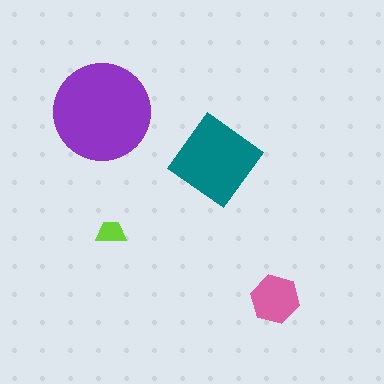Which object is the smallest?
The lime trapezoid.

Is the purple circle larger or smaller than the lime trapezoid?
Larger.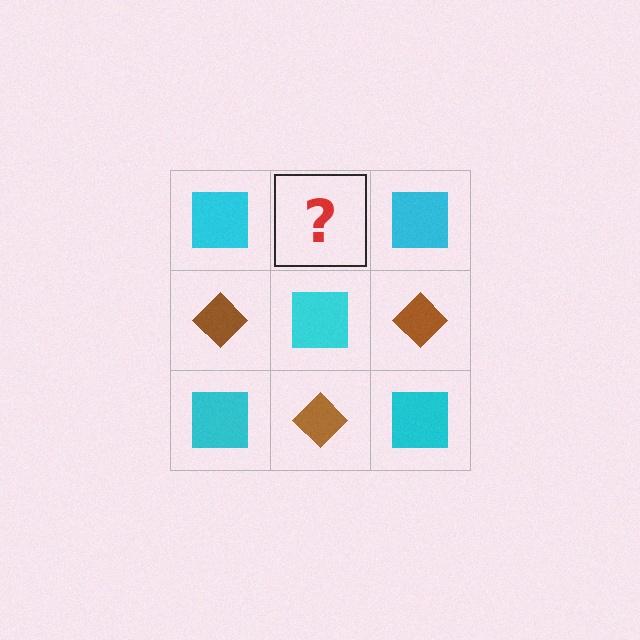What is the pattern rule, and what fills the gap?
The rule is that it alternates cyan square and brown diamond in a checkerboard pattern. The gap should be filled with a brown diamond.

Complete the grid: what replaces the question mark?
The question mark should be replaced with a brown diamond.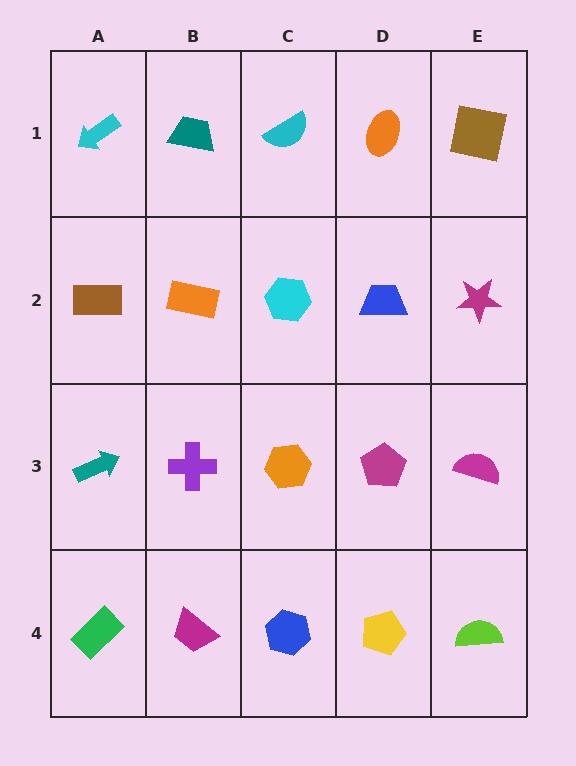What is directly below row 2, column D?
A magenta pentagon.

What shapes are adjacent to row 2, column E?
A brown square (row 1, column E), a magenta semicircle (row 3, column E), a blue trapezoid (row 2, column D).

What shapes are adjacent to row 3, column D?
A blue trapezoid (row 2, column D), a yellow pentagon (row 4, column D), an orange hexagon (row 3, column C), a magenta semicircle (row 3, column E).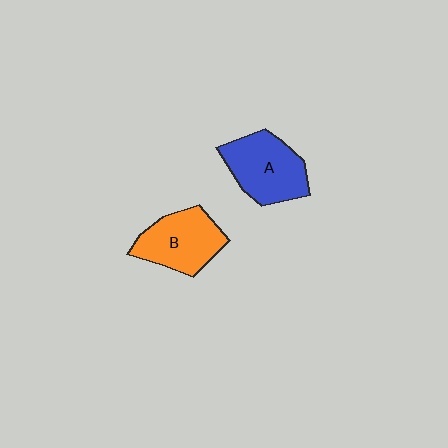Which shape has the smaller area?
Shape B (orange).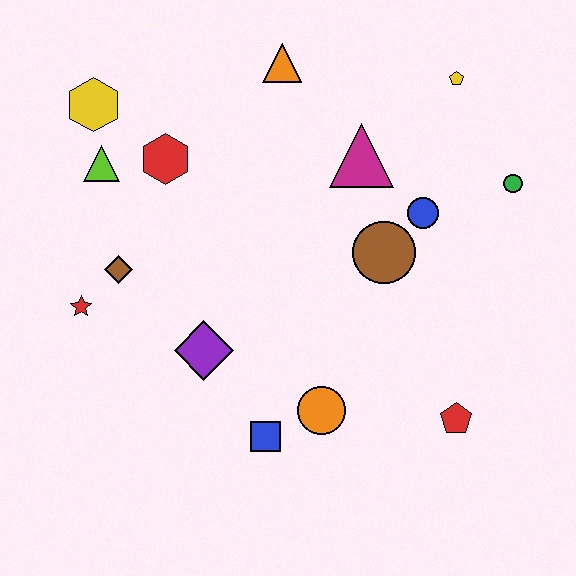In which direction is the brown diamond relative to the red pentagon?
The brown diamond is to the left of the red pentagon.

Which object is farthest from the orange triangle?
The red pentagon is farthest from the orange triangle.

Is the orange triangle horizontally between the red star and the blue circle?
Yes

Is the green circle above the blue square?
Yes